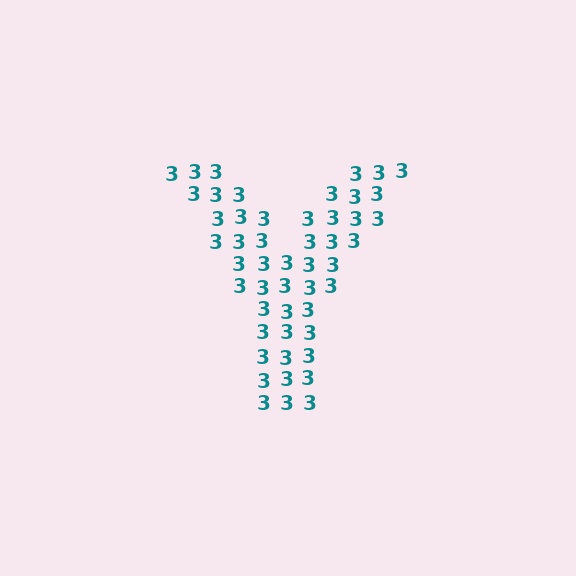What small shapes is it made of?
It is made of small digit 3's.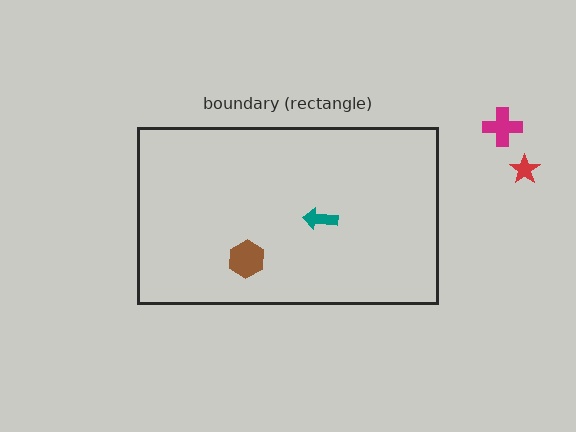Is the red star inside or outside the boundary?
Outside.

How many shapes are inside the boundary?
2 inside, 2 outside.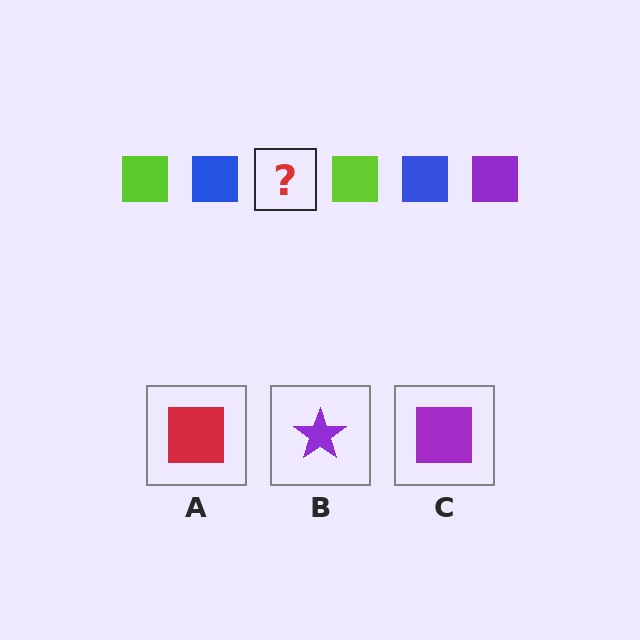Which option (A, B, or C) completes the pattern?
C.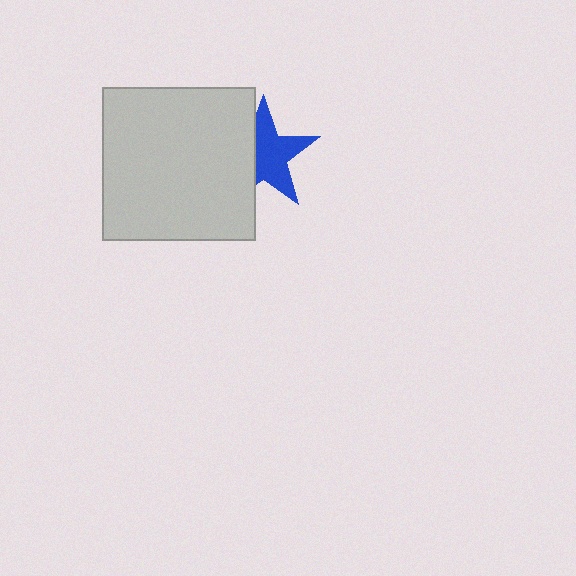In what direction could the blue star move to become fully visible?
The blue star could move right. That would shift it out from behind the light gray square entirely.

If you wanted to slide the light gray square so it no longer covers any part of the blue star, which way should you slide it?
Slide it left — that is the most direct way to separate the two shapes.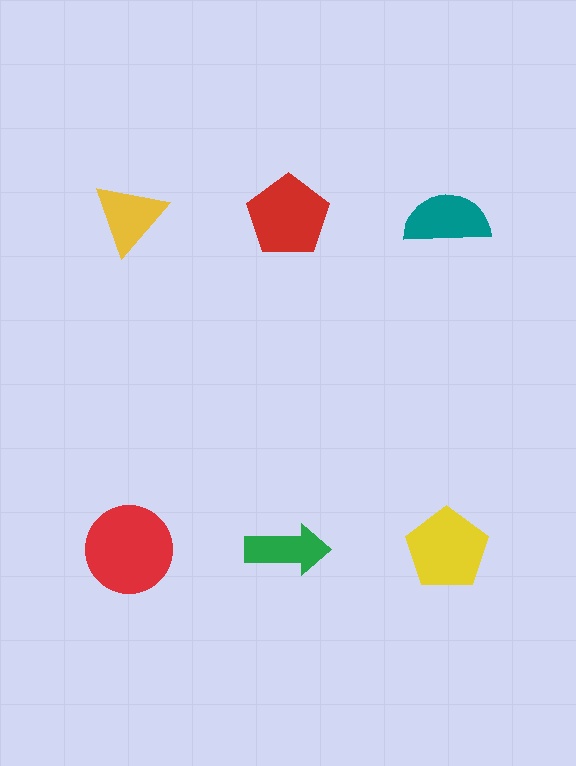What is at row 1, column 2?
A red pentagon.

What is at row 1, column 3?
A teal semicircle.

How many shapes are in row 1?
3 shapes.